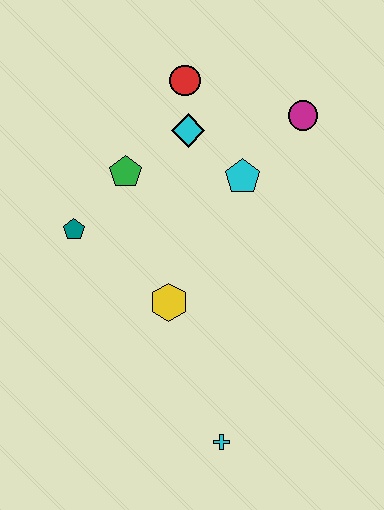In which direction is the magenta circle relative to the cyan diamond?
The magenta circle is to the right of the cyan diamond.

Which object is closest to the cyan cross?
The yellow hexagon is closest to the cyan cross.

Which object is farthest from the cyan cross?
The red circle is farthest from the cyan cross.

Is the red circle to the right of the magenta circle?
No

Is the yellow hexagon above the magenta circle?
No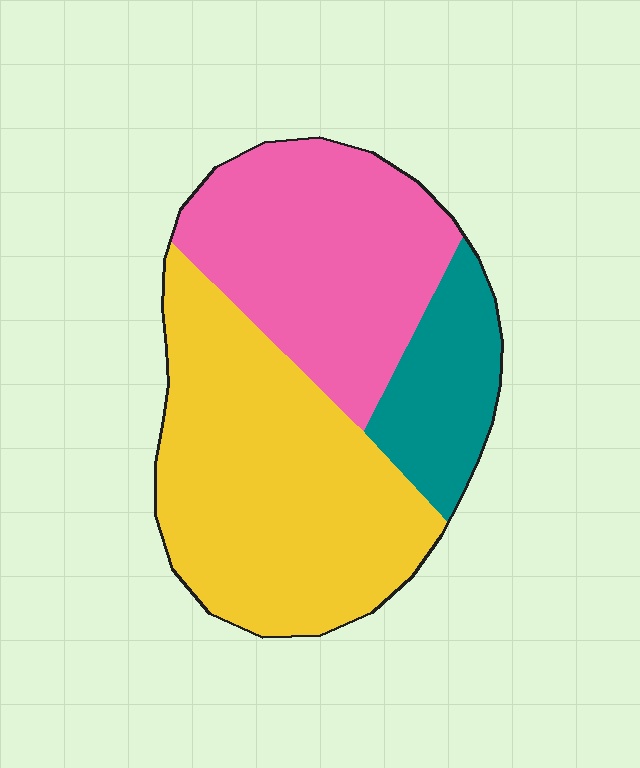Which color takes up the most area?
Yellow, at roughly 50%.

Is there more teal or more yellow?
Yellow.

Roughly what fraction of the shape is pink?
Pink covers roughly 35% of the shape.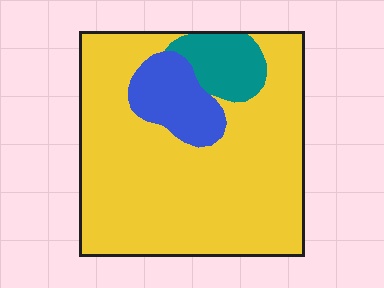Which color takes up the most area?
Yellow, at roughly 80%.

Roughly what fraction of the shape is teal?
Teal takes up about one tenth (1/10) of the shape.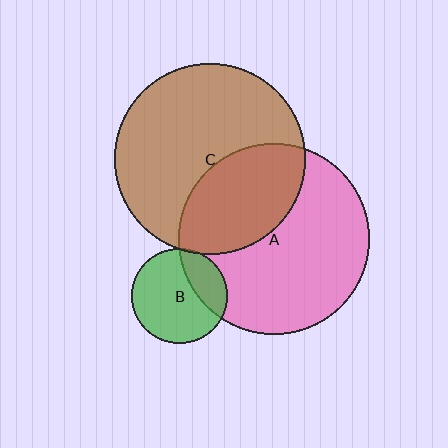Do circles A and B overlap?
Yes.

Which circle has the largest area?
Circle A (pink).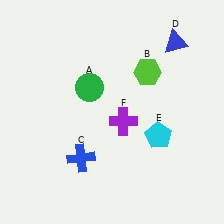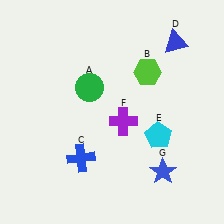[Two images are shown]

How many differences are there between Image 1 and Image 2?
There is 1 difference between the two images.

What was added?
A blue star (G) was added in Image 2.